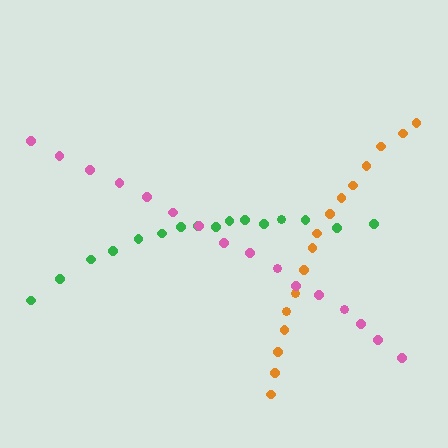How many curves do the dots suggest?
There are 3 distinct paths.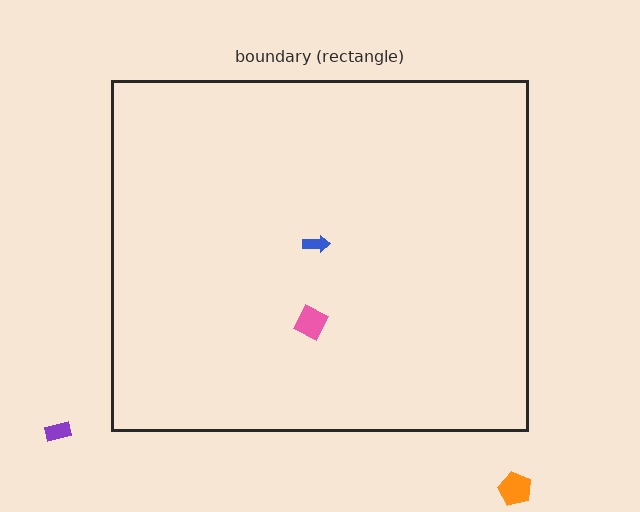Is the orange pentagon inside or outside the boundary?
Outside.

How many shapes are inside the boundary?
2 inside, 2 outside.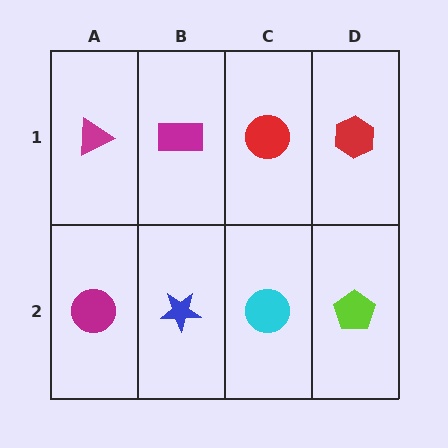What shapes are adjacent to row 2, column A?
A magenta triangle (row 1, column A), a blue star (row 2, column B).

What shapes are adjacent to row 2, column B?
A magenta rectangle (row 1, column B), a magenta circle (row 2, column A), a cyan circle (row 2, column C).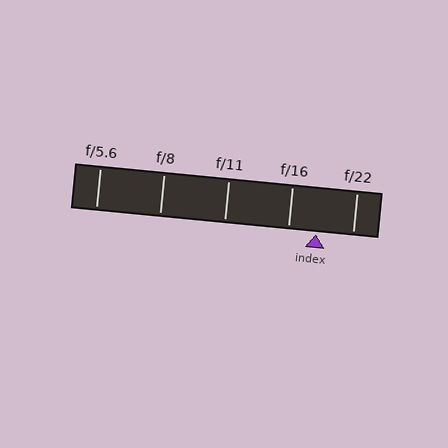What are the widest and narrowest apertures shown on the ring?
The widest aperture shown is f/5.6 and the narrowest is f/22.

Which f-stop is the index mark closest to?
The index mark is closest to f/16.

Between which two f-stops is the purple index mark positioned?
The index mark is between f/16 and f/22.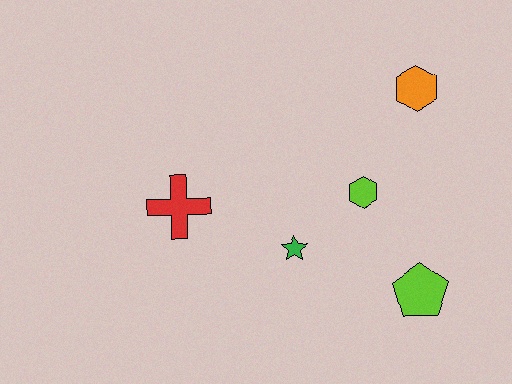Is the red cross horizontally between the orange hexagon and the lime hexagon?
No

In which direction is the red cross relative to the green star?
The red cross is to the left of the green star.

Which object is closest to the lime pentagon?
The lime hexagon is closest to the lime pentagon.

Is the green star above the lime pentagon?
Yes